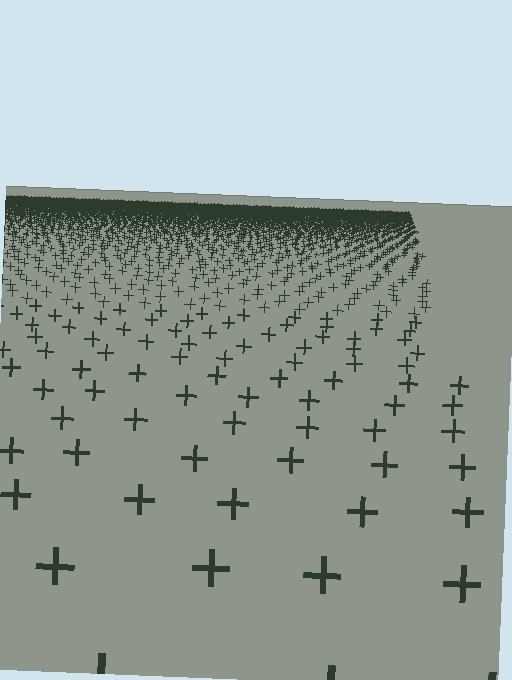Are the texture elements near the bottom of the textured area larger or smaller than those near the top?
Larger. Near the bottom, elements are closer to the viewer and appear at a bigger on-screen size.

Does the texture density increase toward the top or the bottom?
Density increases toward the top.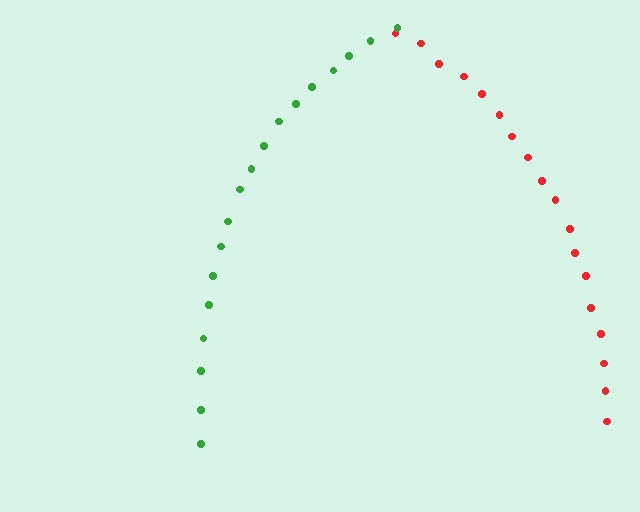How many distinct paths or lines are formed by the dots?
There are 2 distinct paths.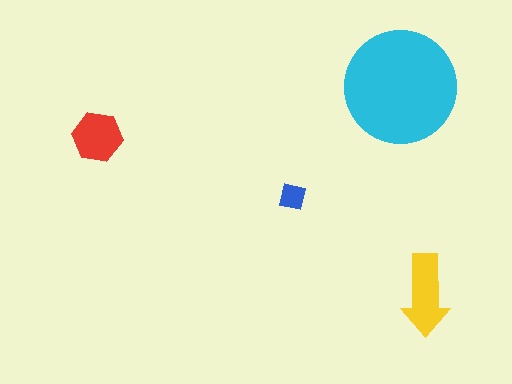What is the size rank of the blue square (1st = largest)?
4th.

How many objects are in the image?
There are 4 objects in the image.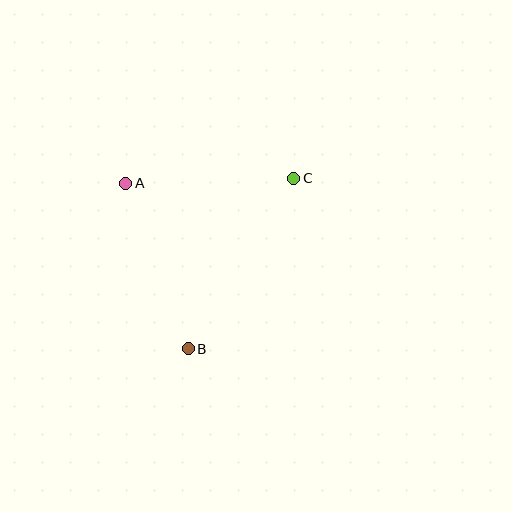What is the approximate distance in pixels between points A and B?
The distance between A and B is approximately 177 pixels.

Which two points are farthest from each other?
Points B and C are farthest from each other.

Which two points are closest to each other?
Points A and C are closest to each other.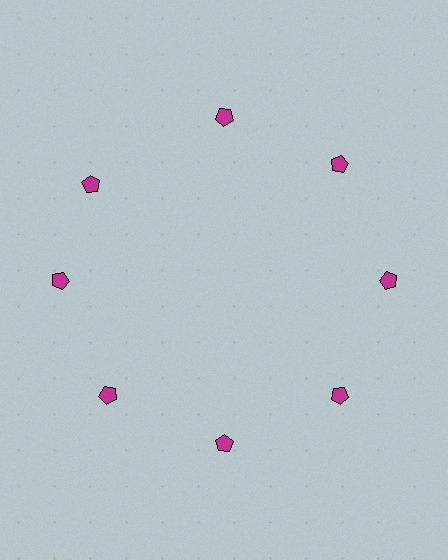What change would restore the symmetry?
The symmetry would be restored by rotating it back into even spacing with its neighbors so that all 8 pentagons sit at equal angles and equal distance from the center.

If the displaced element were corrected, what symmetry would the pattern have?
It would have 8-fold rotational symmetry — the pattern would map onto itself every 45 degrees.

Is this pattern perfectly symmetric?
No. The 8 magenta pentagons are arranged in a ring, but one element near the 10 o'clock position is rotated out of alignment along the ring, breaking the 8-fold rotational symmetry.